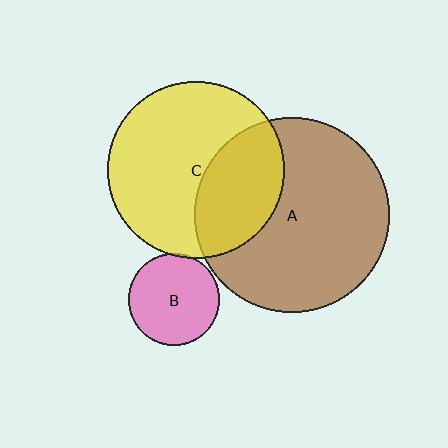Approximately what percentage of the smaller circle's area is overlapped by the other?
Approximately 5%.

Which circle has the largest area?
Circle A (brown).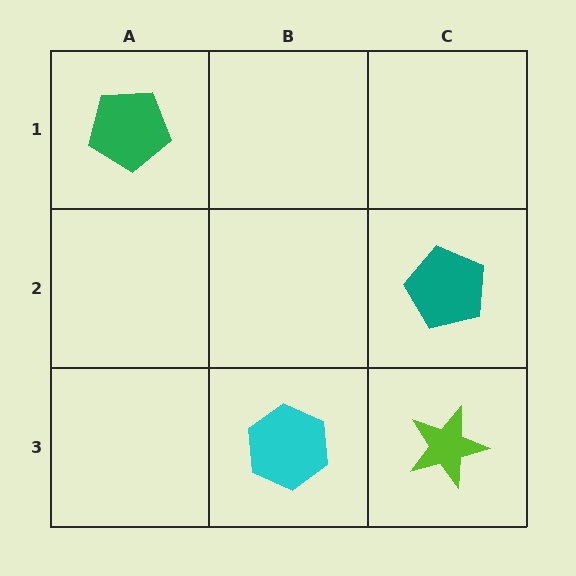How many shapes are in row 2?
1 shape.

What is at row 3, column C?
A lime star.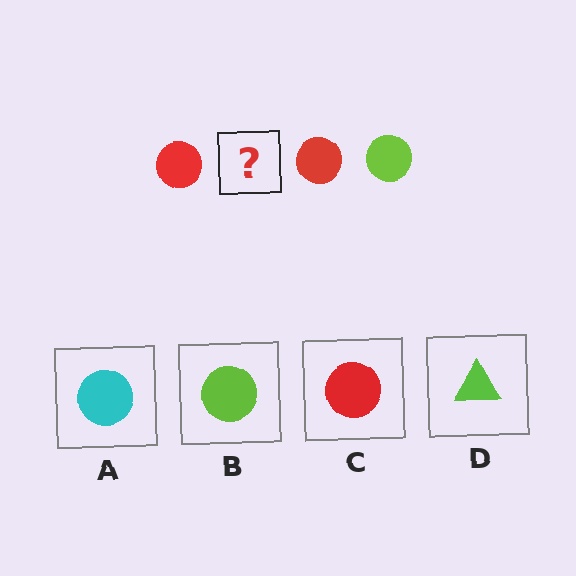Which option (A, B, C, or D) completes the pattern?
B.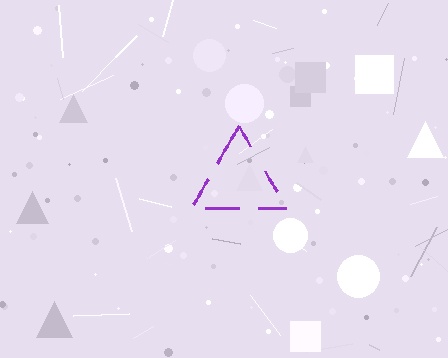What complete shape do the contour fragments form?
The contour fragments form a triangle.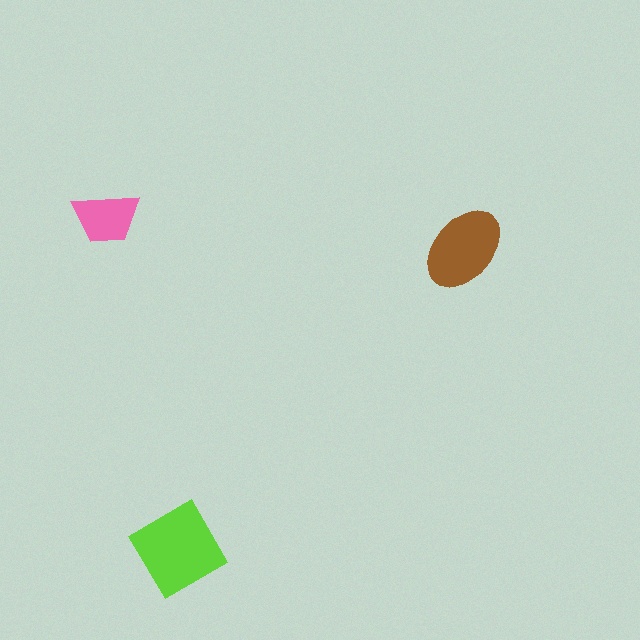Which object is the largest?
The lime diamond.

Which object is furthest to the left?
The pink trapezoid is leftmost.